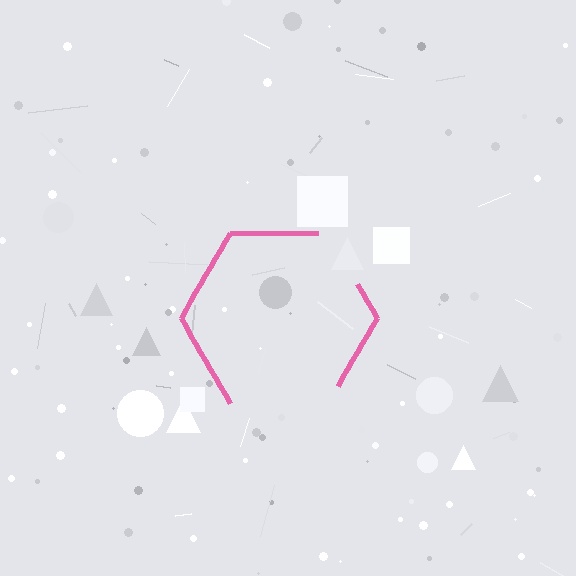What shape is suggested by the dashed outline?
The dashed outline suggests a hexagon.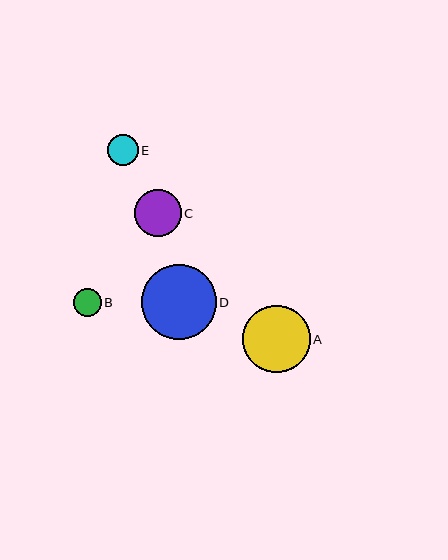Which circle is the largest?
Circle D is the largest with a size of approximately 75 pixels.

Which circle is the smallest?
Circle B is the smallest with a size of approximately 28 pixels.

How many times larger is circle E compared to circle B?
Circle E is approximately 1.1 times the size of circle B.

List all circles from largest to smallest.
From largest to smallest: D, A, C, E, B.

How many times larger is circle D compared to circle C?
Circle D is approximately 1.6 times the size of circle C.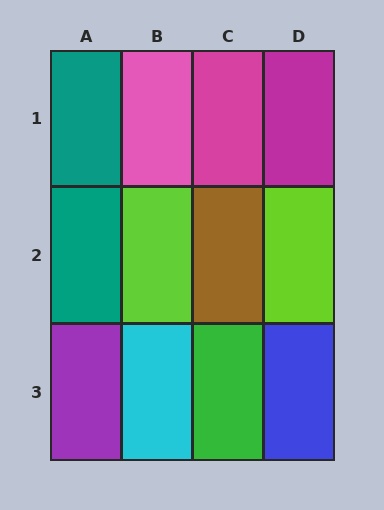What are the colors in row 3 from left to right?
Purple, cyan, green, blue.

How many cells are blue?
1 cell is blue.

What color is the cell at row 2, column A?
Teal.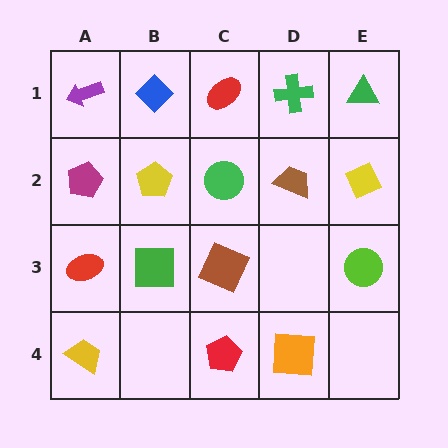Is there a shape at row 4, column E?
No, that cell is empty.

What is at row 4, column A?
A yellow trapezoid.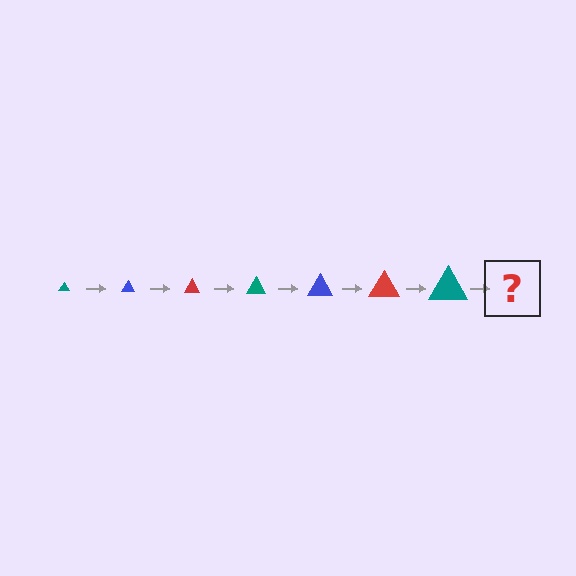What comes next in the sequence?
The next element should be a blue triangle, larger than the previous one.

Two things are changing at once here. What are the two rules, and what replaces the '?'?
The two rules are that the triangle grows larger each step and the color cycles through teal, blue, and red. The '?' should be a blue triangle, larger than the previous one.